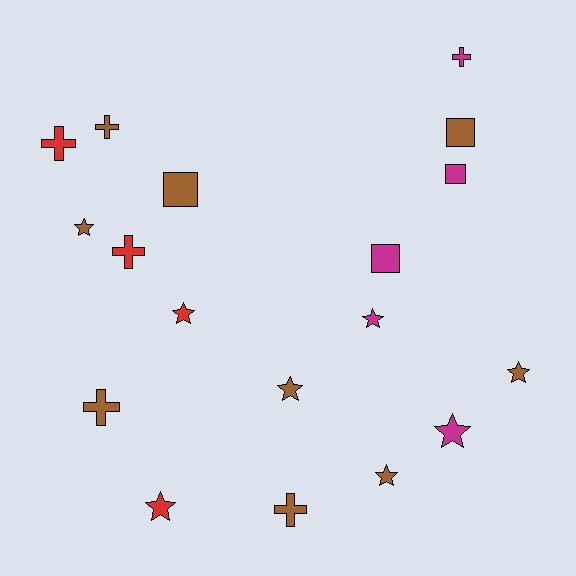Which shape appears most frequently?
Star, with 8 objects.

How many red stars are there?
There are 2 red stars.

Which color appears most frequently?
Brown, with 9 objects.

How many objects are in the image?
There are 18 objects.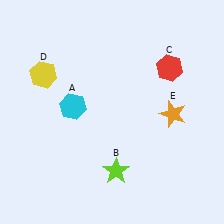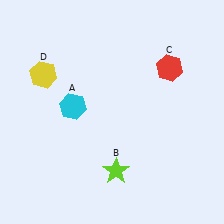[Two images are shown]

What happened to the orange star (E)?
The orange star (E) was removed in Image 2. It was in the bottom-right area of Image 1.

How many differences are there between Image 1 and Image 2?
There is 1 difference between the two images.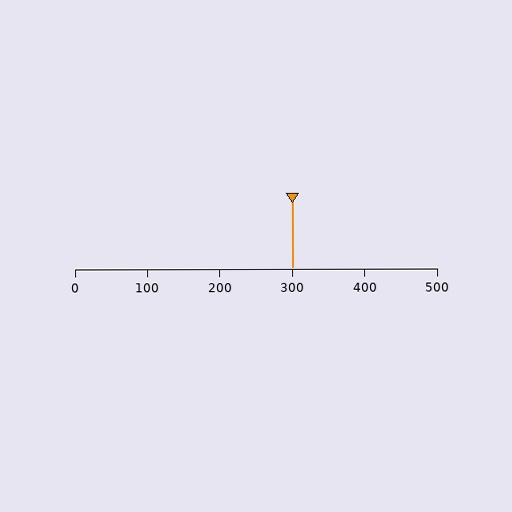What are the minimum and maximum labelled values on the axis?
The axis runs from 0 to 500.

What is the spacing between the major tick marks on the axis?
The major ticks are spaced 100 apart.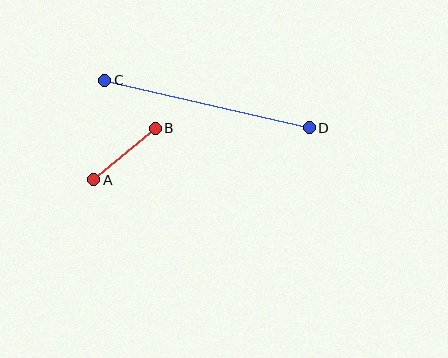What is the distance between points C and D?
The distance is approximately 210 pixels.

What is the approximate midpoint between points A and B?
The midpoint is at approximately (124, 154) pixels.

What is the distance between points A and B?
The distance is approximately 80 pixels.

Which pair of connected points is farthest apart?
Points C and D are farthest apart.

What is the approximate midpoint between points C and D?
The midpoint is at approximately (207, 104) pixels.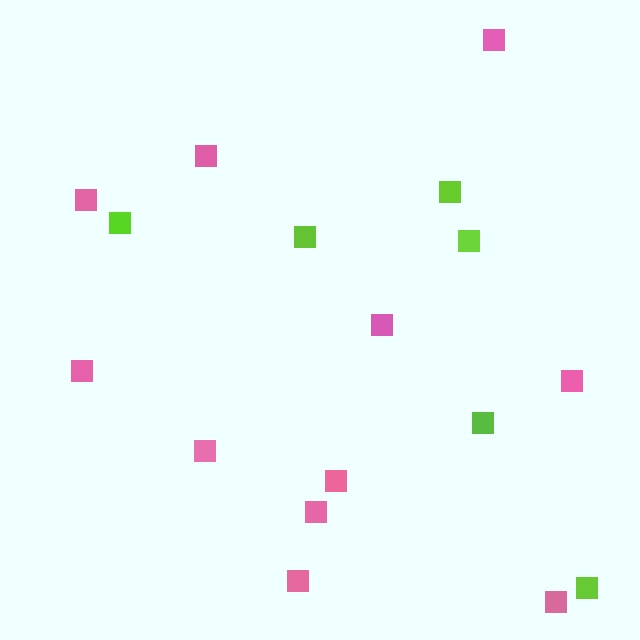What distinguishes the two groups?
There are 2 groups: one group of pink squares (11) and one group of lime squares (6).